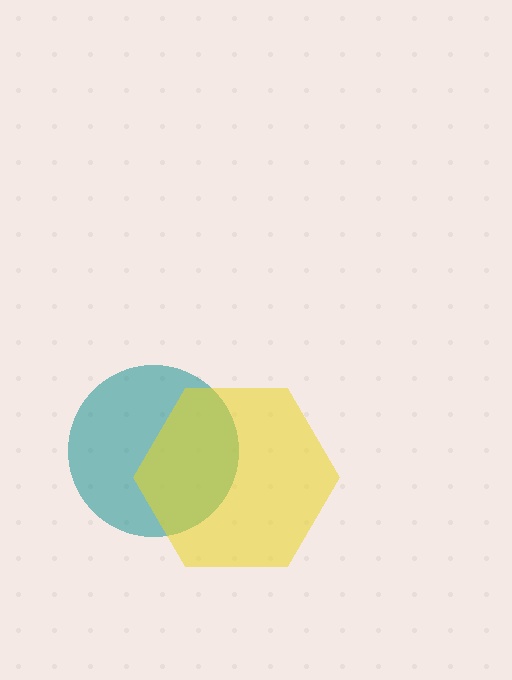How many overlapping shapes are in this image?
There are 2 overlapping shapes in the image.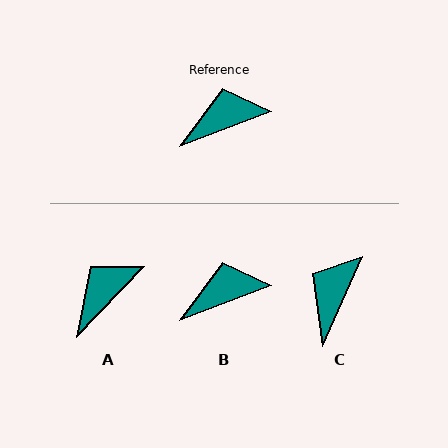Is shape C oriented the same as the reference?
No, it is off by about 45 degrees.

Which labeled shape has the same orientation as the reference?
B.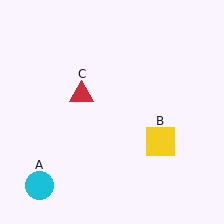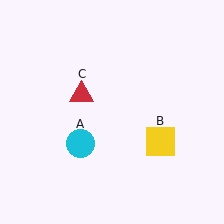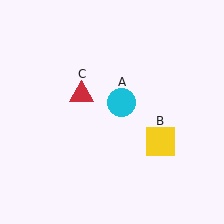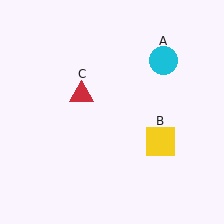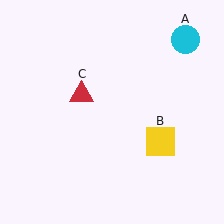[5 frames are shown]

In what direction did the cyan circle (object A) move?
The cyan circle (object A) moved up and to the right.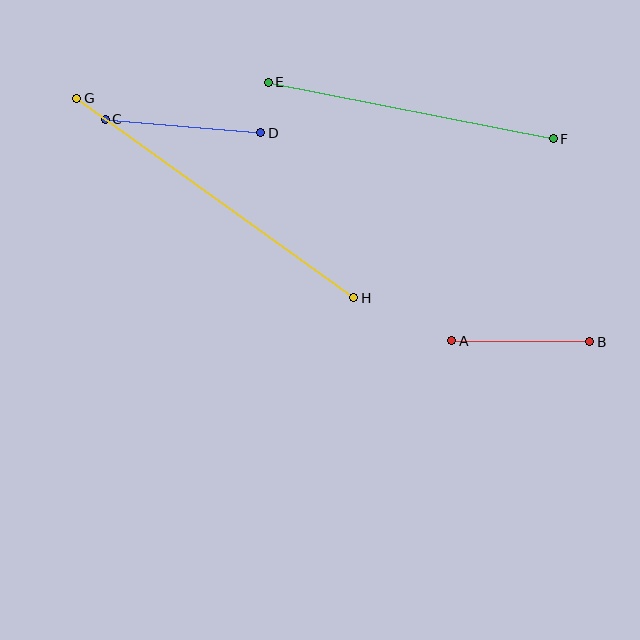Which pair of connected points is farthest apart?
Points G and H are farthest apart.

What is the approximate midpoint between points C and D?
The midpoint is at approximately (183, 126) pixels.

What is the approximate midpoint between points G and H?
The midpoint is at approximately (215, 198) pixels.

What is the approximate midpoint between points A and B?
The midpoint is at approximately (521, 341) pixels.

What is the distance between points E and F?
The distance is approximately 291 pixels.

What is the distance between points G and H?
The distance is approximately 341 pixels.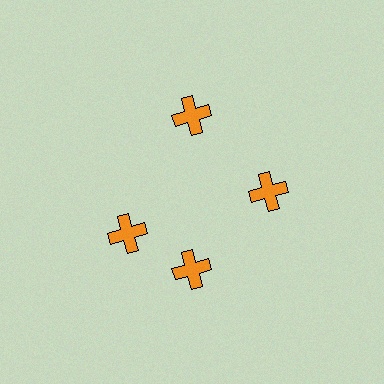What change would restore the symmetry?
The symmetry would be restored by rotating it back into even spacing with its neighbors so that all 4 crosses sit at equal angles and equal distance from the center.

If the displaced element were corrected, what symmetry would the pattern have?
It would have 4-fold rotational symmetry — the pattern would map onto itself every 90 degrees.